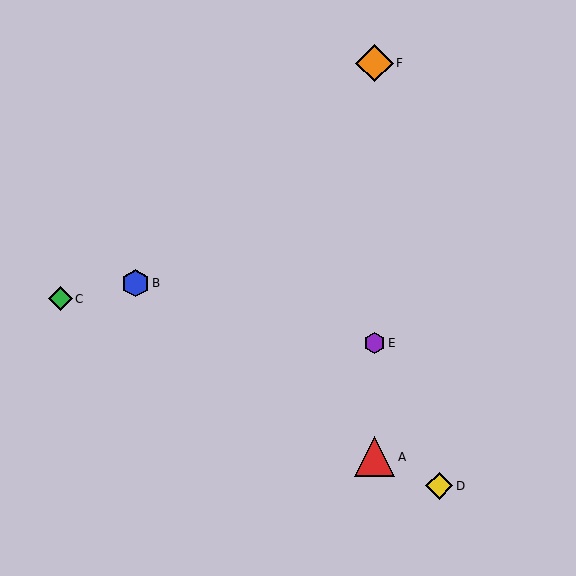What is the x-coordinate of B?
Object B is at x≈135.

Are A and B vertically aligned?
No, A is at x≈374 and B is at x≈135.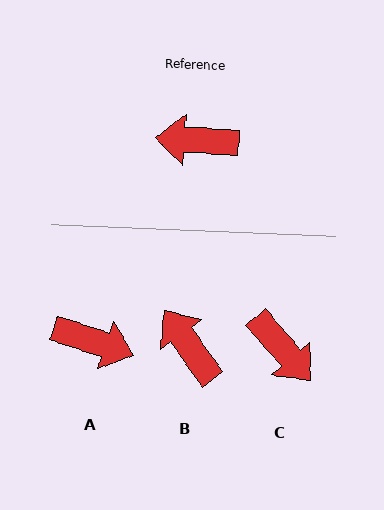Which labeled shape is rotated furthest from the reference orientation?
A, about 165 degrees away.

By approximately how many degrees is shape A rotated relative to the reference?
Approximately 165 degrees counter-clockwise.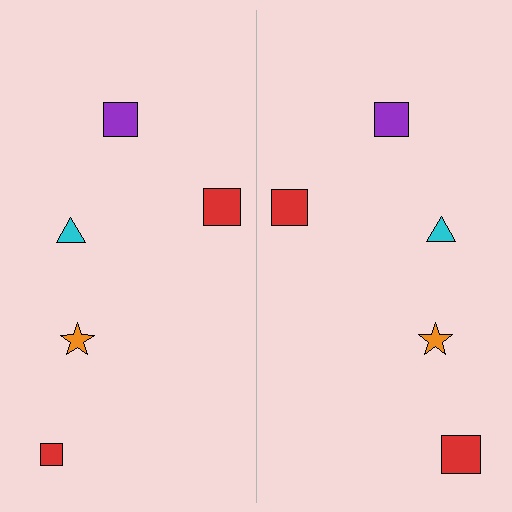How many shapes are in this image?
There are 10 shapes in this image.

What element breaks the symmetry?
The red square on the right side has a different size than its mirror counterpart.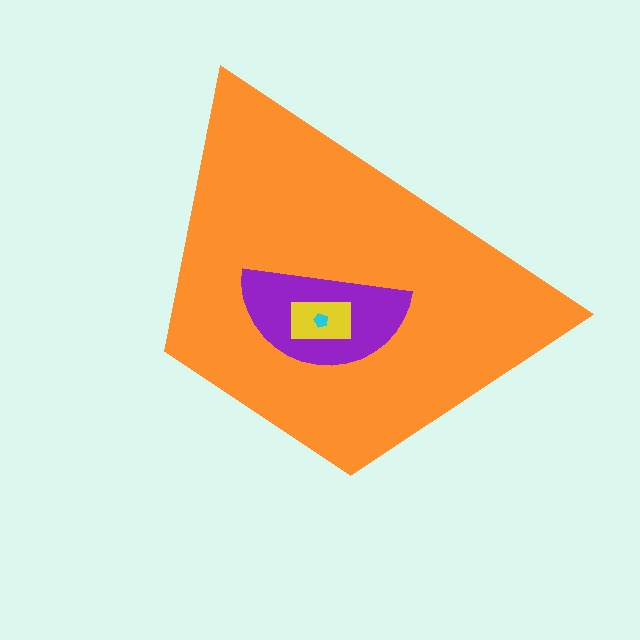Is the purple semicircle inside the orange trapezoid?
Yes.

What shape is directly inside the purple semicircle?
The yellow rectangle.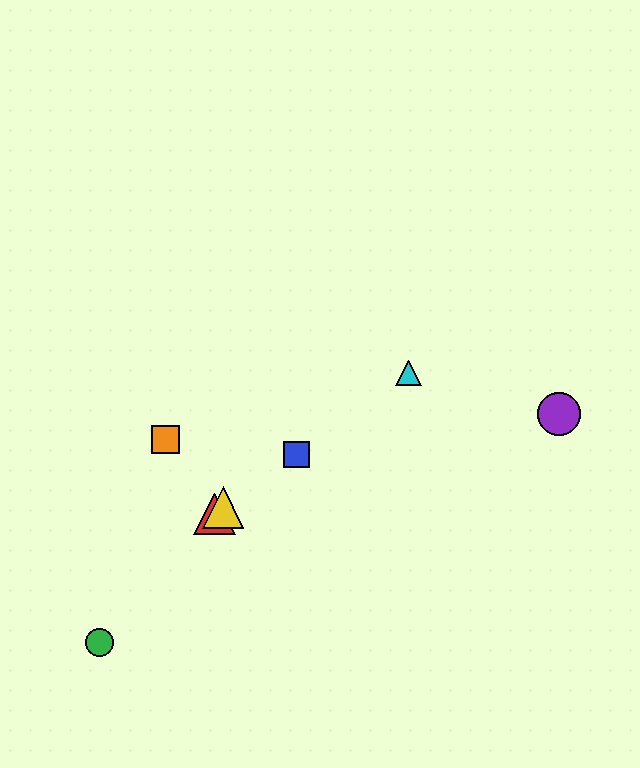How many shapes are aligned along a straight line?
4 shapes (the red triangle, the blue square, the yellow triangle, the cyan triangle) are aligned along a straight line.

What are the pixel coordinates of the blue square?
The blue square is at (297, 454).